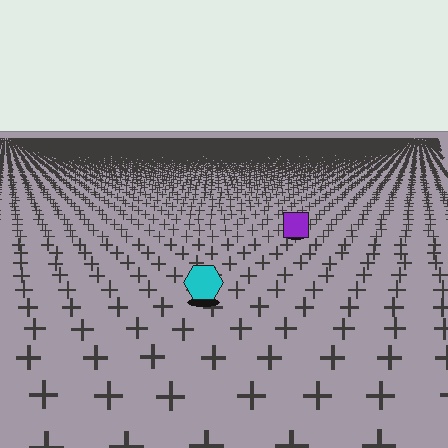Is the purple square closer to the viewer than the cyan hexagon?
No. The cyan hexagon is closer — you can tell from the texture gradient: the ground texture is coarser near it.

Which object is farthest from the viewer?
The purple square is farthest from the viewer. It appears smaller and the ground texture around it is denser.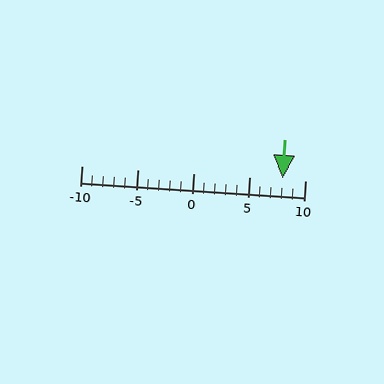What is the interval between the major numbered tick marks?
The major tick marks are spaced 5 units apart.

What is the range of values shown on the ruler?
The ruler shows values from -10 to 10.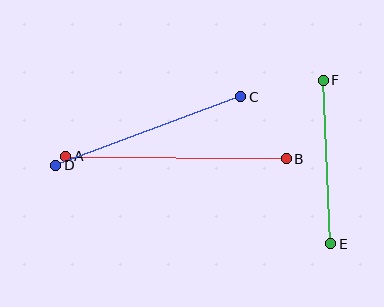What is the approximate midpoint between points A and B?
The midpoint is at approximately (176, 157) pixels.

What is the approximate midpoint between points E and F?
The midpoint is at approximately (327, 162) pixels.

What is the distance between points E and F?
The distance is approximately 164 pixels.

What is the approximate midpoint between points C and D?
The midpoint is at approximately (148, 131) pixels.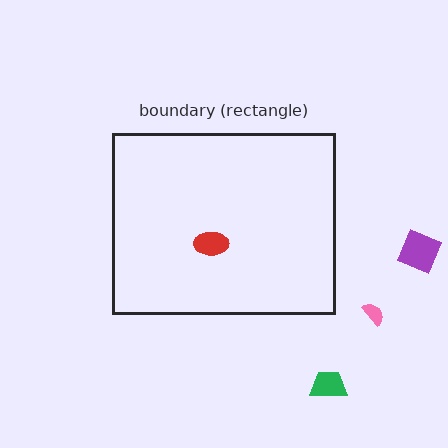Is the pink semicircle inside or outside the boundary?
Outside.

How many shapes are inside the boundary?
1 inside, 3 outside.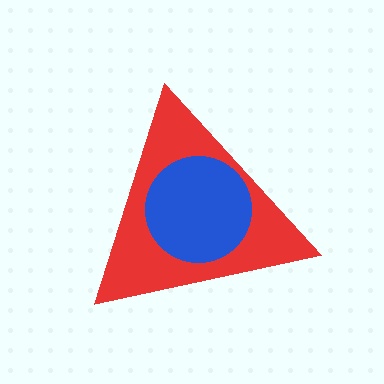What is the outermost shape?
The red triangle.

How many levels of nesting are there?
2.